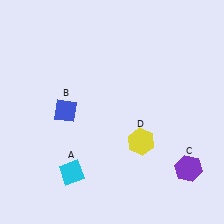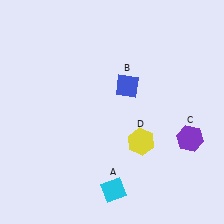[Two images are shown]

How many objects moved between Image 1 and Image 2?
3 objects moved between the two images.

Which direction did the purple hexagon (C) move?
The purple hexagon (C) moved up.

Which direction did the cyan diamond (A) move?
The cyan diamond (A) moved right.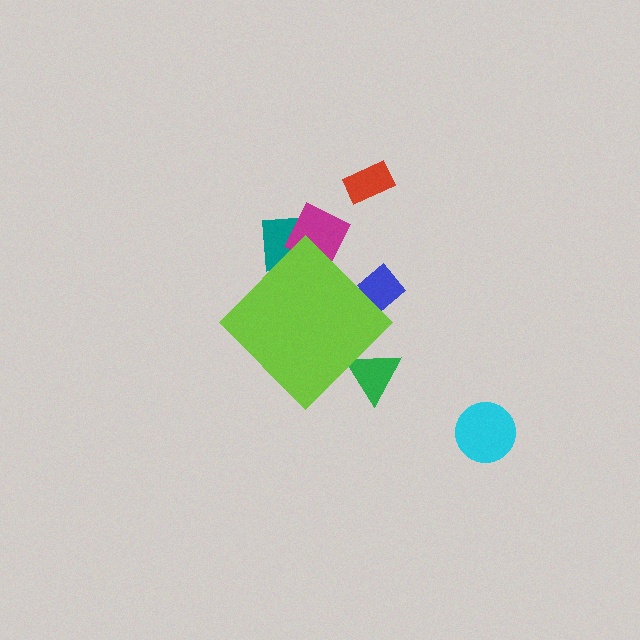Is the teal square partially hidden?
Yes, the teal square is partially hidden behind the lime diamond.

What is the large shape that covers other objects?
A lime diamond.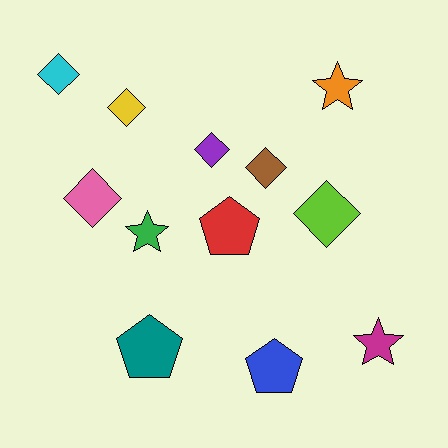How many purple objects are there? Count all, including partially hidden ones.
There is 1 purple object.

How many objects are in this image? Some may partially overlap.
There are 12 objects.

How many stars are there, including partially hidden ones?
There are 3 stars.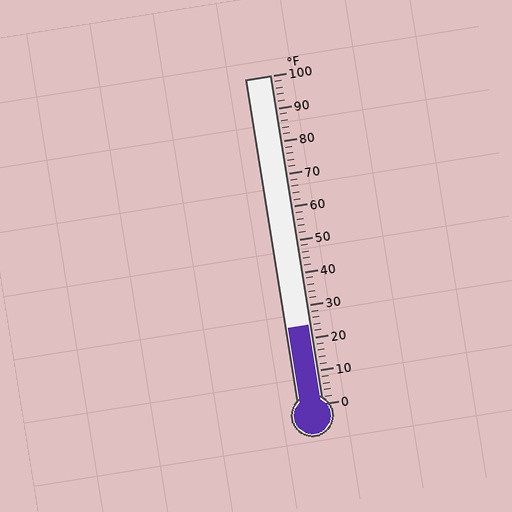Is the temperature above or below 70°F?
The temperature is below 70°F.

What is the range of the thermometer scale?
The thermometer scale ranges from 0°F to 100°F.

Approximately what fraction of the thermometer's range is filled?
The thermometer is filled to approximately 25% of its range.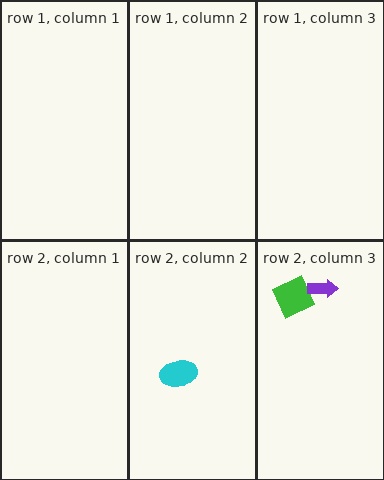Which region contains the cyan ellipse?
The row 2, column 2 region.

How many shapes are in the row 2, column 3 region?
2.